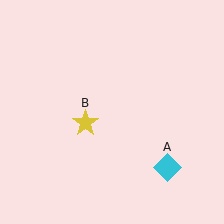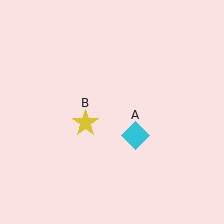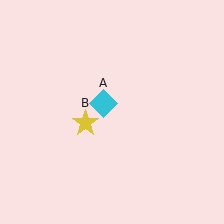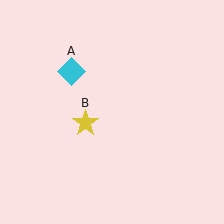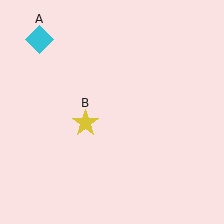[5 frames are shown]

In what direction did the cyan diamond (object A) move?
The cyan diamond (object A) moved up and to the left.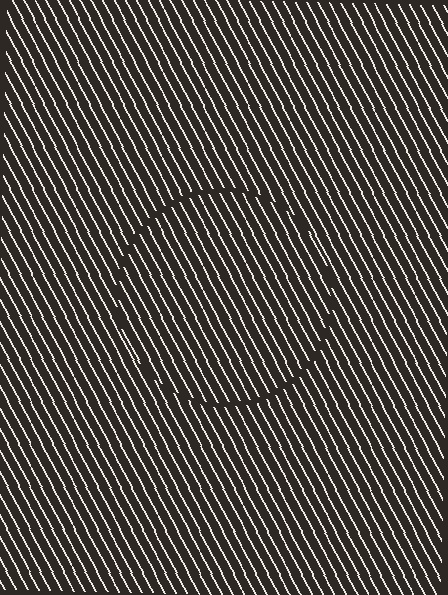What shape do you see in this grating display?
An illusory circle. The interior of the shape contains the same grating, shifted by half a period — the contour is defined by the phase discontinuity where line-ends from the inner and outer gratings abut.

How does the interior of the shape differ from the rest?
The interior of the shape contains the same grating, shifted by half a period — the contour is defined by the phase discontinuity where line-ends from the inner and outer gratings abut.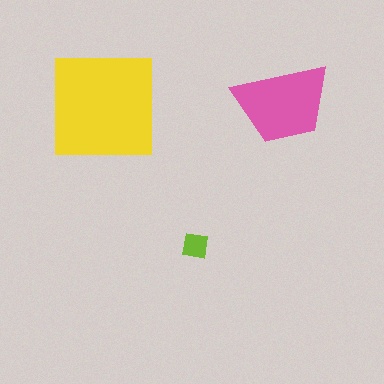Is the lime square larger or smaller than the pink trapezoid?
Smaller.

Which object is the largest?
The yellow square.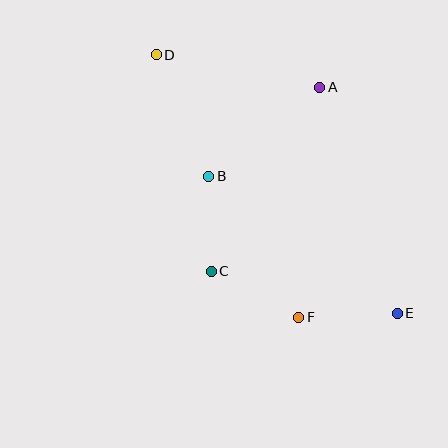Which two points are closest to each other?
Points B and C are closest to each other.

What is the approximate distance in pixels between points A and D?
The distance between A and D is approximately 167 pixels.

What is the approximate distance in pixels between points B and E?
The distance between B and E is approximately 233 pixels.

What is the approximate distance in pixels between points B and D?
The distance between B and D is approximately 132 pixels.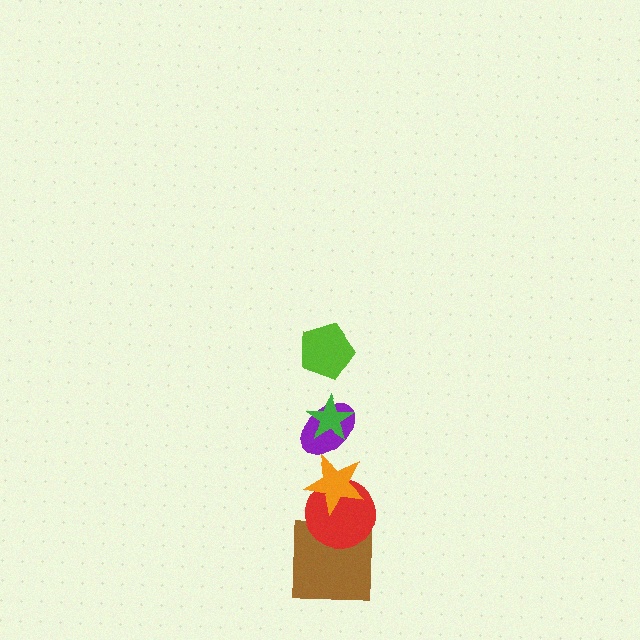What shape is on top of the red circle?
The orange star is on top of the red circle.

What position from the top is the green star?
The green star is 2nd from the top.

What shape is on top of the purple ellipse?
The green star is on top of the purple ellipse.